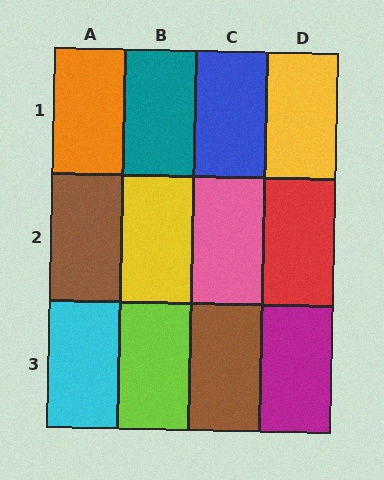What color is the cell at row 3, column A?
Cyan.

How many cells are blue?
1 cell is blue.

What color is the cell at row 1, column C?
Blue.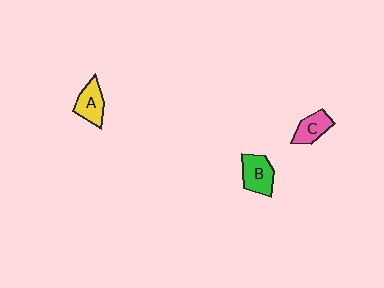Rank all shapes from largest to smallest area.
From largest to smallest: B (green), A (yellow), C (pink).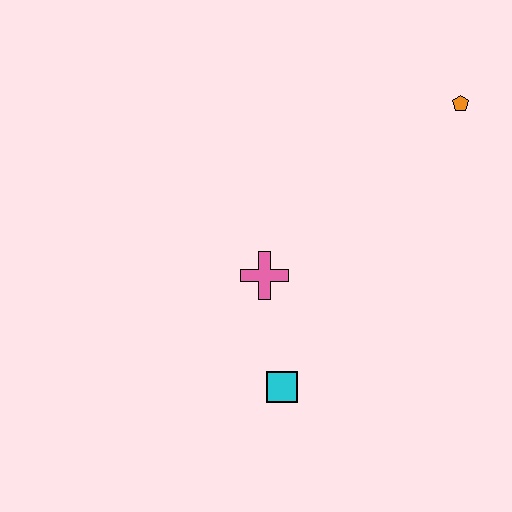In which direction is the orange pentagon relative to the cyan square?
The orange pentagon is above the cyan square.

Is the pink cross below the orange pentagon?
Yes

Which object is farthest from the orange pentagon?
The cyan square is farthest from the orange pentagon.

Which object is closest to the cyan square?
The pink cross is closest to the cyan square.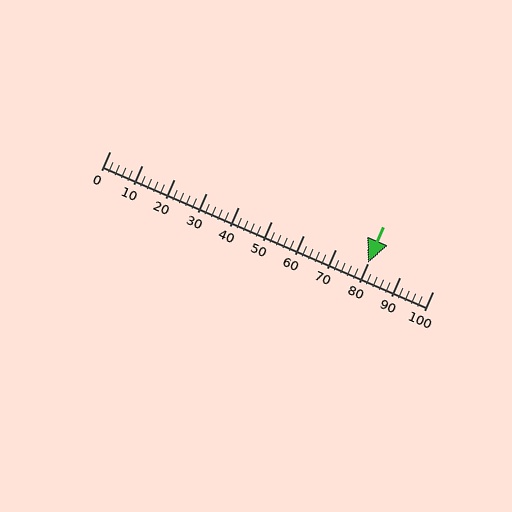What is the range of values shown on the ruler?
The ruler shows values from 0 to 100.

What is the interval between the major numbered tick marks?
The major tick marks are spaced 10 units apart.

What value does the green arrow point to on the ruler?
The green arrow points to approximately 80.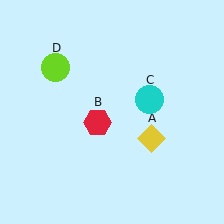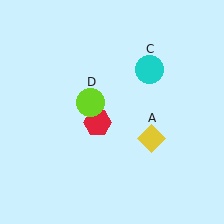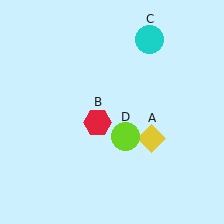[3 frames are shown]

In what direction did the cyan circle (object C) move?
The cyan circle (object C) moved up.